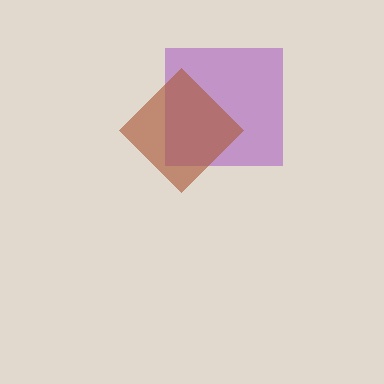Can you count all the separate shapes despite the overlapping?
Yes, there are 2 separate shapes.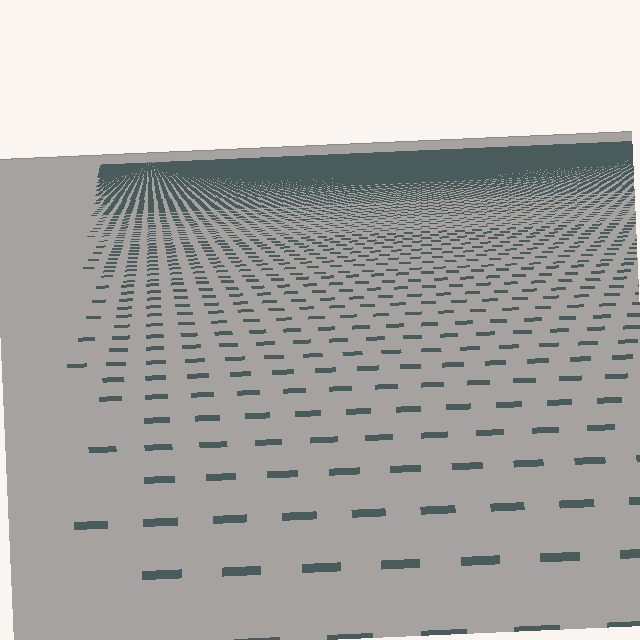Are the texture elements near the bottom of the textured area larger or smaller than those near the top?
Larger. Near the bottom, elements are closer to the viewer and appear at a bigger on-screen size.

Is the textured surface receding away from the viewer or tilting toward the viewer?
The surface is receding away from the viewer. Texture elements get smaller and denser toward the top.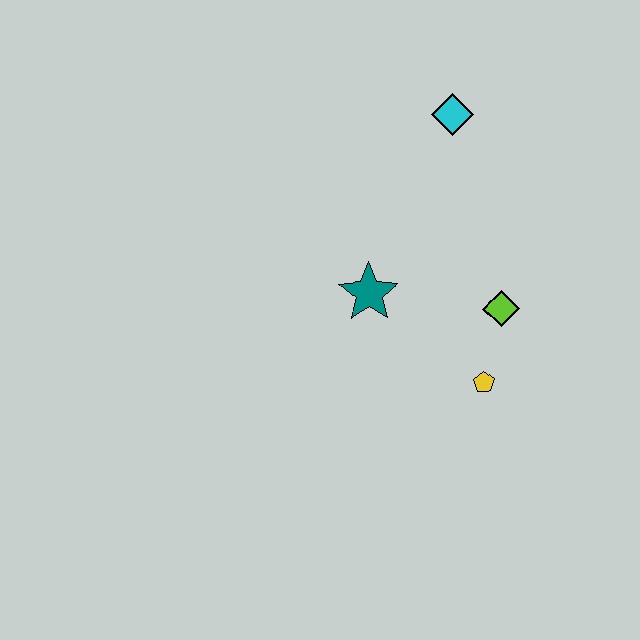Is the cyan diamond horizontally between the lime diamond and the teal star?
Yes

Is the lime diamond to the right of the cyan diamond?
Yes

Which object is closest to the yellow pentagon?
The lime diamond is closest to the yellow pentagon.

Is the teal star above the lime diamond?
Yes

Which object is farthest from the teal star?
The cyan diamond is farthest from the teal star.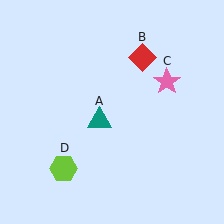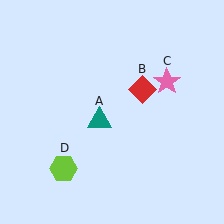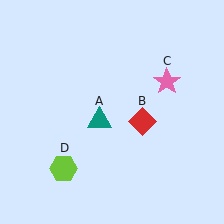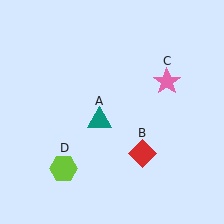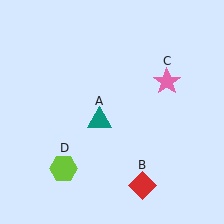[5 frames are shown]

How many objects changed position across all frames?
1 object changed position: red diamond (object B).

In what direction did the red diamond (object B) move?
The red diamond (object B) moved down.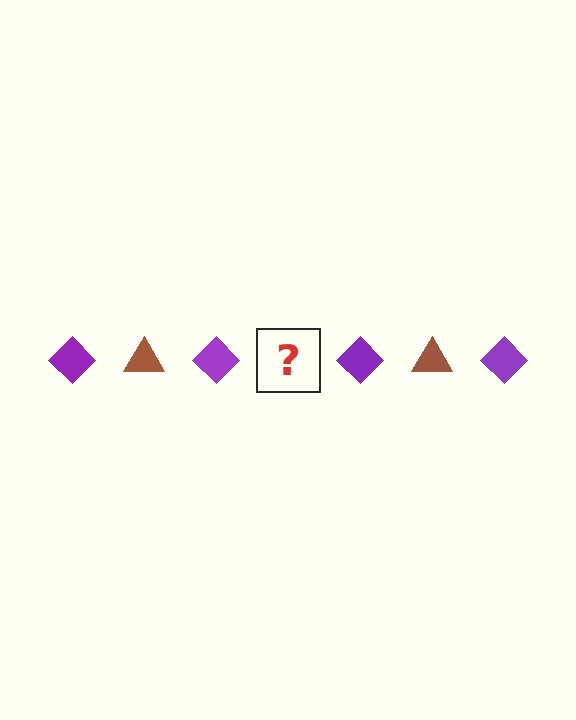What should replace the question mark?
The question mark should be replaced with a brown triangle.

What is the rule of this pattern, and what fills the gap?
The rule is that the pattern alternates between purple diamond and brown triangle. The gap should be filled with a brown triangle.